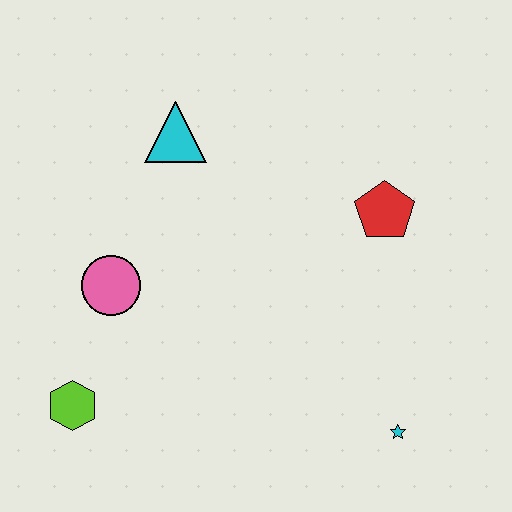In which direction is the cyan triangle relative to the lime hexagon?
The cyan triangle is above the lime hexagon.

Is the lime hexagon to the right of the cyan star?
No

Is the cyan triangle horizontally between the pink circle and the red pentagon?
Yes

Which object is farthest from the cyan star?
The cyan triangle is farthest from the cyan star.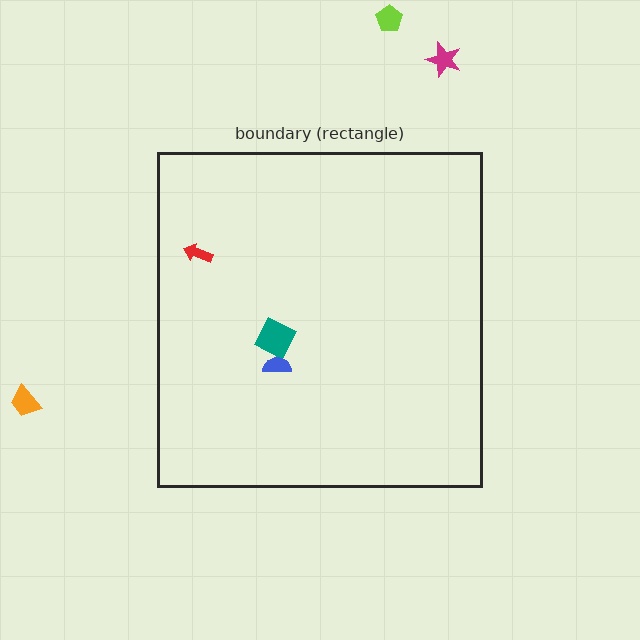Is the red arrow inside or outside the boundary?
Inside.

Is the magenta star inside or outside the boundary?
Outside.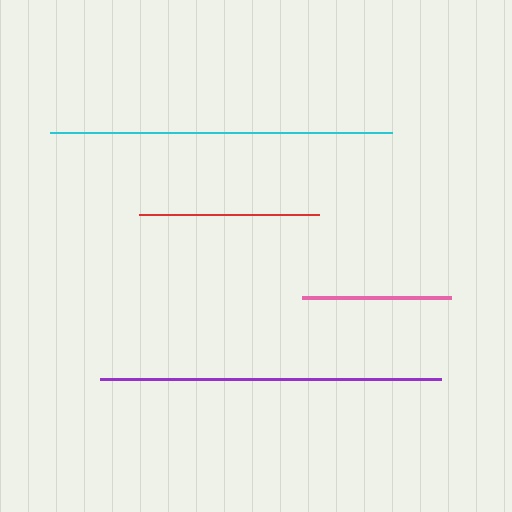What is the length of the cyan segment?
The cyan segment is approximately 343 pixels long.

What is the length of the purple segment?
The purple segment is approximately 341 pixels long.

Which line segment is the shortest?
The pink line is the shortest at approximately 149 pixels.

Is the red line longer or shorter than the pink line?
The red line is longer than the pink line.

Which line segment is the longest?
The cyan line is the longest at approximately 343 pixels.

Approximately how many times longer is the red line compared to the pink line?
The red line is approximately 1.2 times the length of the pink line.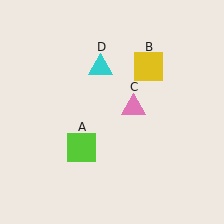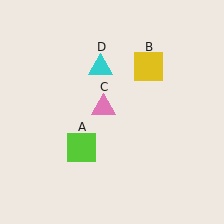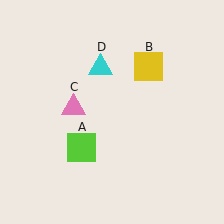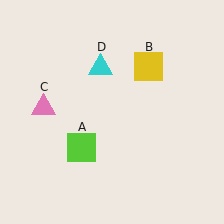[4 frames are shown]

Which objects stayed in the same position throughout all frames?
Lime square (object A) and yellow square (object B) and cyan triangle (object D) remained stationary.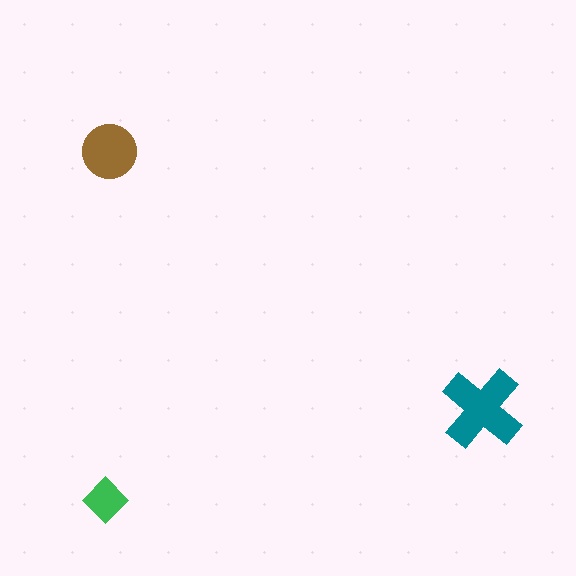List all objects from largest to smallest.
The teal cross, the brown circle, the green diamond.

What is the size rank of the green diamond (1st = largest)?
3rd.